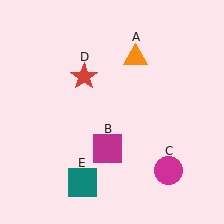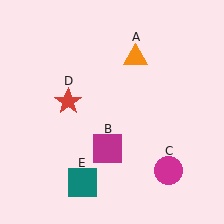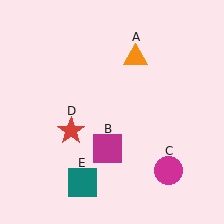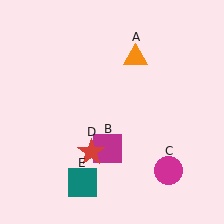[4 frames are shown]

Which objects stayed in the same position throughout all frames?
Orange triangle (object A) and magenta square (object B) and magenta circle (object C) and teal square (object E) remained stationary.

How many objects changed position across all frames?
1 object changed position: red star (object D).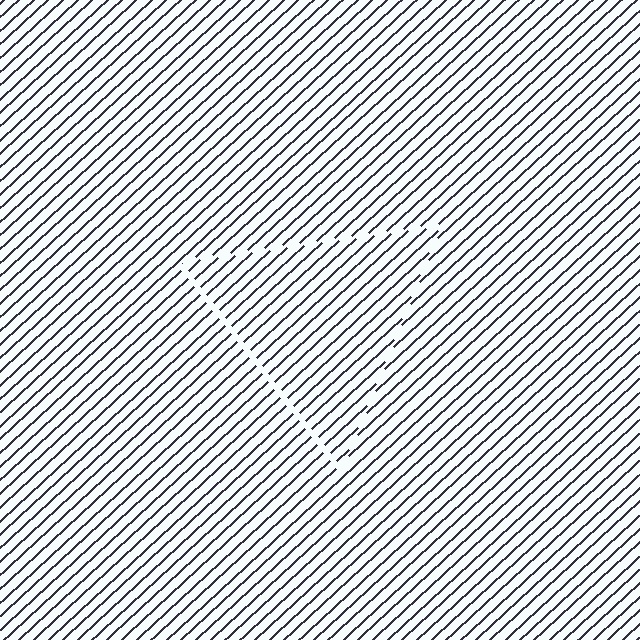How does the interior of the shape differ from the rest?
The interior of the shape contains the same grating, shifted by half a period — the contour is defined by the phase discontinuity where line-ends from the inner and outer gratings abut.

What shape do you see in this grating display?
An illusory triangle. The interior of the shape contains the same grating, shifted by half a period — the contour is defined by the phase discontinuity where line-ends from the inner and outer gratings abut.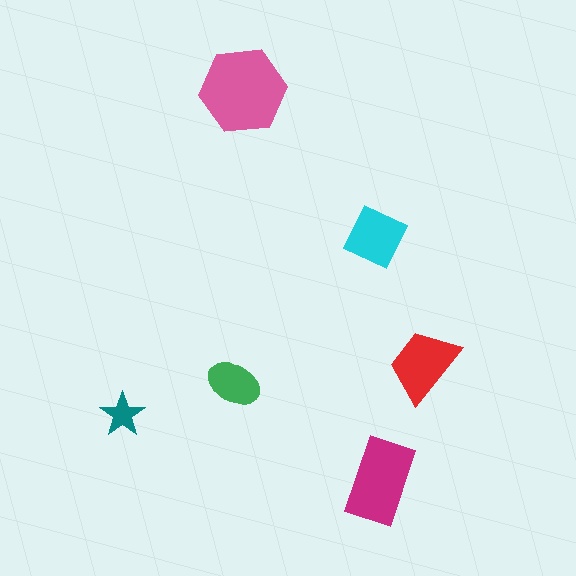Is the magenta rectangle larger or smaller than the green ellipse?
Larger.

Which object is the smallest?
The teal star.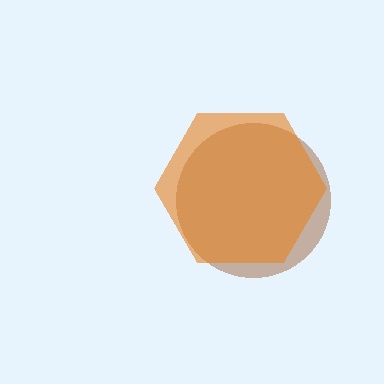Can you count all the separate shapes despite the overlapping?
Yes, there are 2 separate shapes.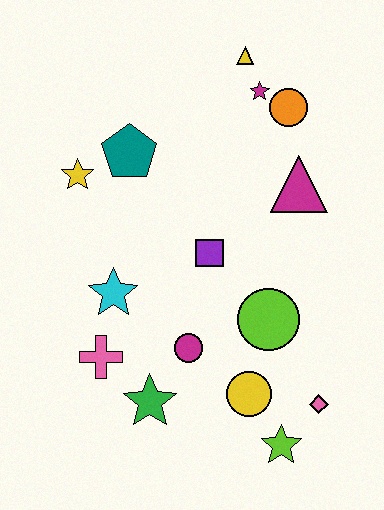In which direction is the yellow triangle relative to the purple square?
The yellow triangle is above the purple square.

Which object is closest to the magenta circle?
The green star is closest to the magenta circle.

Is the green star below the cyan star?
Yes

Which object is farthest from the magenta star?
The lime star is farthest from the magenta star.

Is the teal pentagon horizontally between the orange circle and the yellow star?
Yes